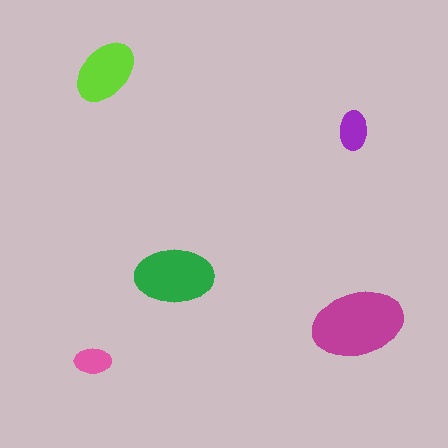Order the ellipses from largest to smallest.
the magenta one, the green one, the lime one, the purple one, the pink one.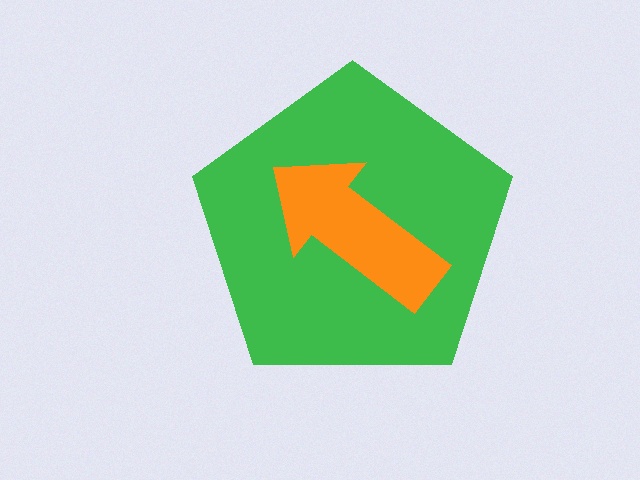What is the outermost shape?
The green pentagon.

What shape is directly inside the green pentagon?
The orange arrow.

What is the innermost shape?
The orange arrow.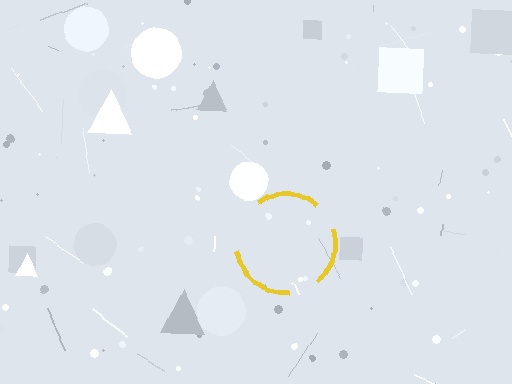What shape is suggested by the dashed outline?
The dashed outline suggests a circle.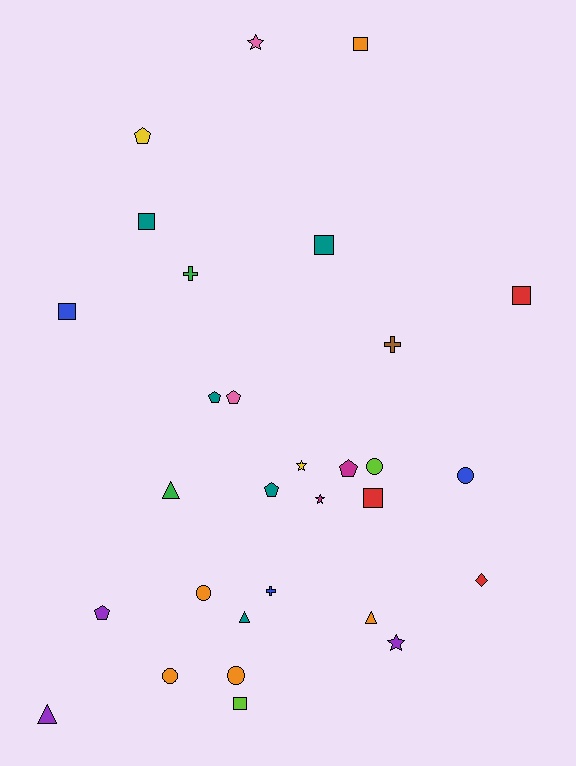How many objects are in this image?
There are 30 objects.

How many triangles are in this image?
There are 4 triangles.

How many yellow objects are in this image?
There are 2 yellow objects.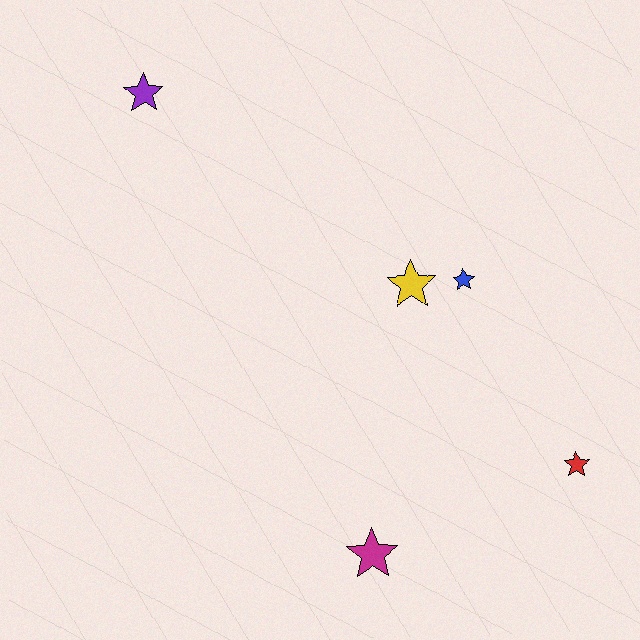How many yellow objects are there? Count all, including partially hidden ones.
There is 1 yellow object.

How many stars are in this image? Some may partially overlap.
There are 5 stars.